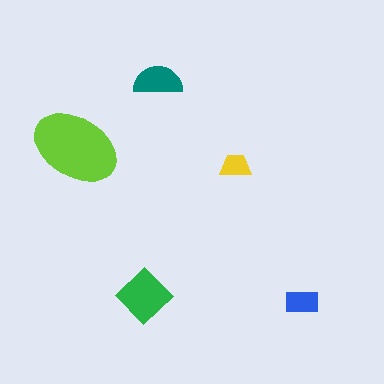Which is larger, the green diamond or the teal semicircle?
The green diamond.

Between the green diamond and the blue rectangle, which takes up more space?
The green diamond.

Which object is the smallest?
The yellow trapezoid.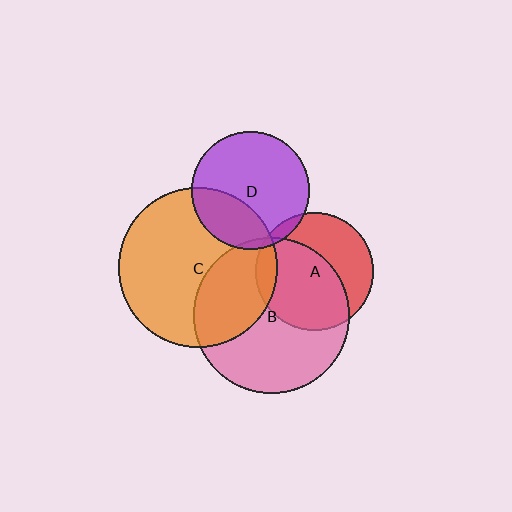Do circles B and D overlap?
Yes.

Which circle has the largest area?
Circle C (orange).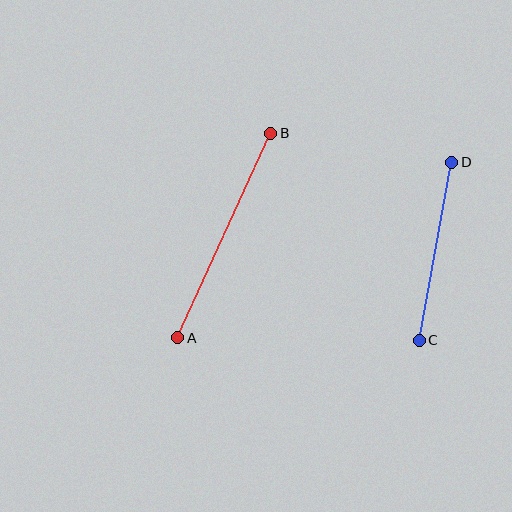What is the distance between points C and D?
The distance is approximately 181 pixels.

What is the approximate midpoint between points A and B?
The midpoint is at approximately (224, 235) pixels.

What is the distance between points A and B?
The distance is approximately 225 pixels.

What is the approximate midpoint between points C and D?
The midpoint is at approximately (435, 251) pixels.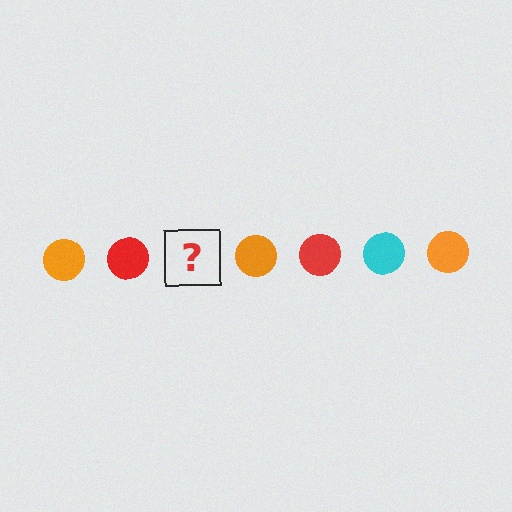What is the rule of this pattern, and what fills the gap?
The rule is that the pattern cycles through orange, red, cyan circles. The gap should be filled with a cyan circle.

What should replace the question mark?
The question mark should be replaced with a cyan circle.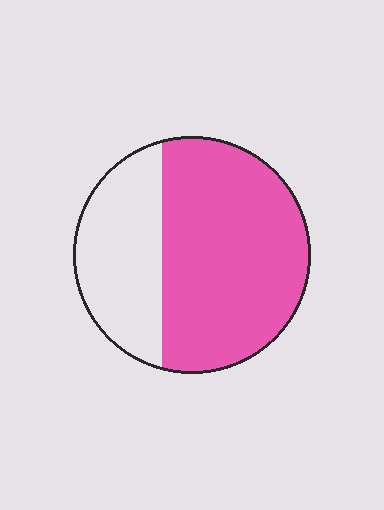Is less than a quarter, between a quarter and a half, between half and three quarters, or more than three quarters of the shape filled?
Between half and three quarters.